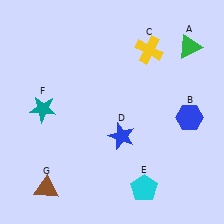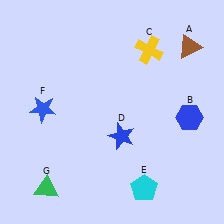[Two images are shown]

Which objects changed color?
A changed from green to brown. F changed from teal to blue. G changed from brown to green.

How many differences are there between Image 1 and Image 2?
There are 3 differences between the two images.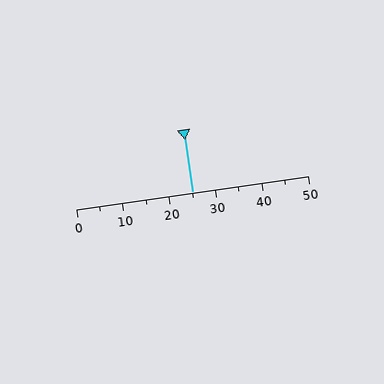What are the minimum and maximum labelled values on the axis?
The axis runs from 0 to 50.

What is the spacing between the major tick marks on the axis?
The major ticks are spaced 10 apart.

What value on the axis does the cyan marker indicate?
The marker indicates approximately 25.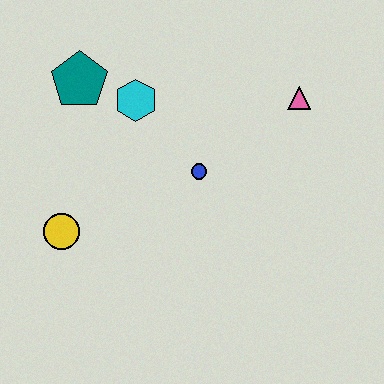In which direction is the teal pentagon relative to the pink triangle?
The teal pentagon is to the left of the pink triangle.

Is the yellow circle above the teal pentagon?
No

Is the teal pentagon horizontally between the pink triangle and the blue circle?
No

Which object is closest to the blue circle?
The cyan hexagon is closest to the blue circle.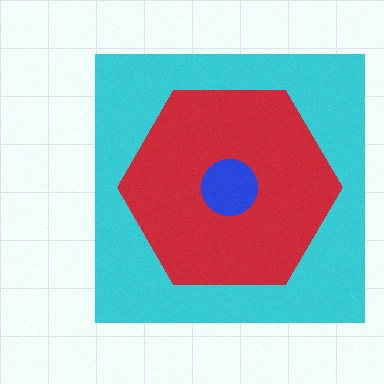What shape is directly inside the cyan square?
The red hexagon.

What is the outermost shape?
The cyan square.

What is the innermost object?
The blue circle.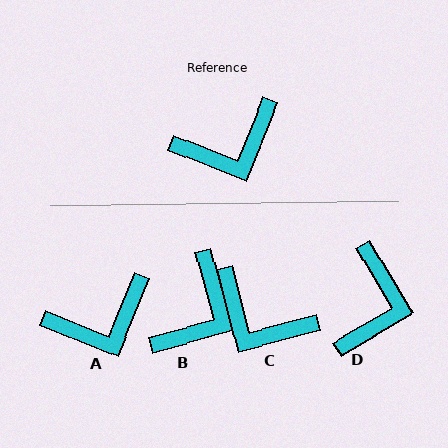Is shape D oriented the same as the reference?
No, it is off by about 53 degrees.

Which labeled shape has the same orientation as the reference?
A.